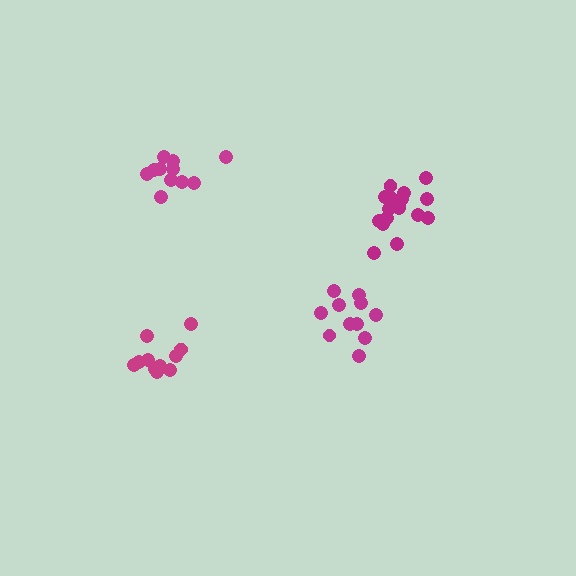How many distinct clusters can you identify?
There are 4 distinct clusters.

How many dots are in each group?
Group 1: 17 dots, Group 2: 11 dots, Group 3: 11 dots, Group 4: 11 dots (50 total).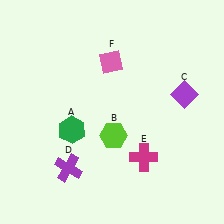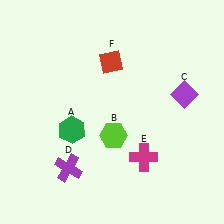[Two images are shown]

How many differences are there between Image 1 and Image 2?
There is 1 difference between the two images.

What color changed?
The diamond (F) changed from pink in Image 1 to red in Image 2.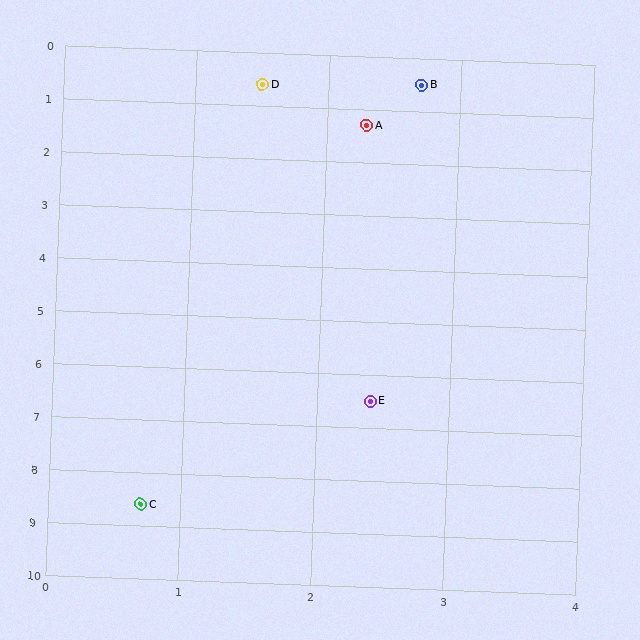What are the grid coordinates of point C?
Point C is at approximately (0.7, 8.6).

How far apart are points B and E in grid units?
Points B and E are about 6.0 grid units apart.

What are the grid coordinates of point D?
Point D is at approximately (1.5, 0.6).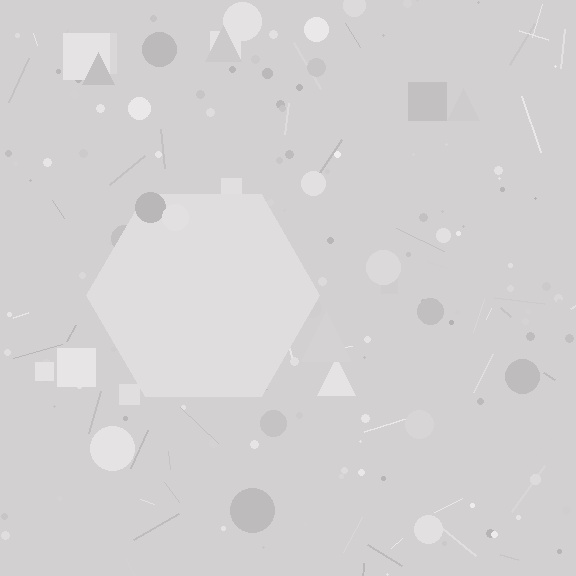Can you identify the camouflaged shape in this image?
The camouflaged shape is a hexagon.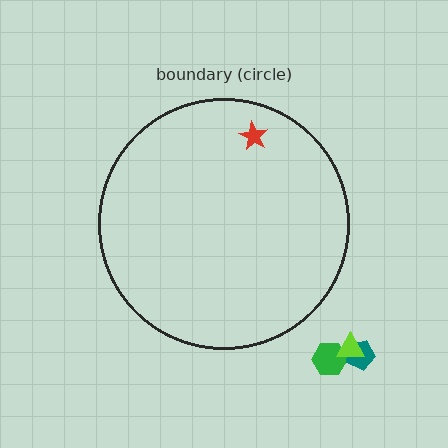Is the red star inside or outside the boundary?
Inside.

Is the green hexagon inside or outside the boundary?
Outside.